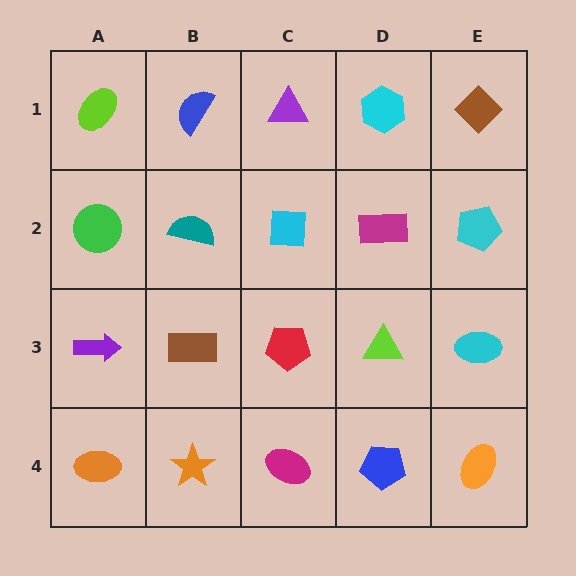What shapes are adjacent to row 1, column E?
A cyan pentagon (row 2, column E), a cyan hexagon (row 1, column D).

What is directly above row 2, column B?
A blue semicircle.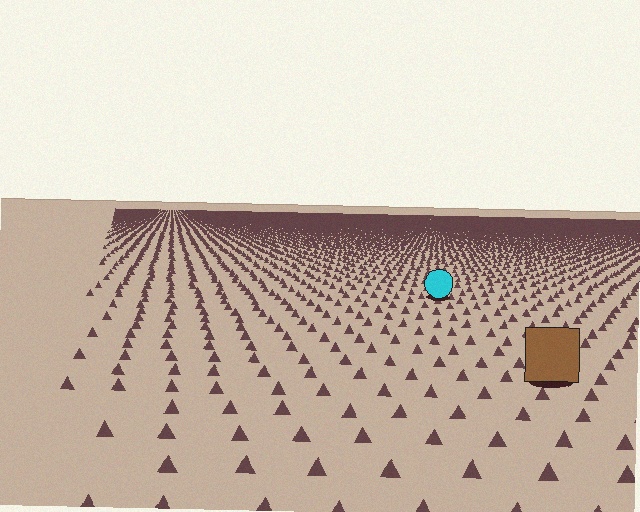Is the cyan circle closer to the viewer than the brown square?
No. The brown square is closer — you can tell from the texture gradient: the ground texture is coarser near it.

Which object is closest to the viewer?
The brown square is closest. The texture marks near it are larger and more spread out.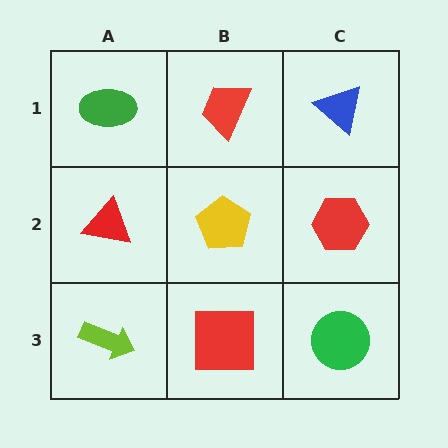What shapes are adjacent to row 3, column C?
A red hexagon (row 2, column C), a red square (row 3, column B).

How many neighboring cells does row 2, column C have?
3.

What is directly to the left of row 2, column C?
A yellow pentagon.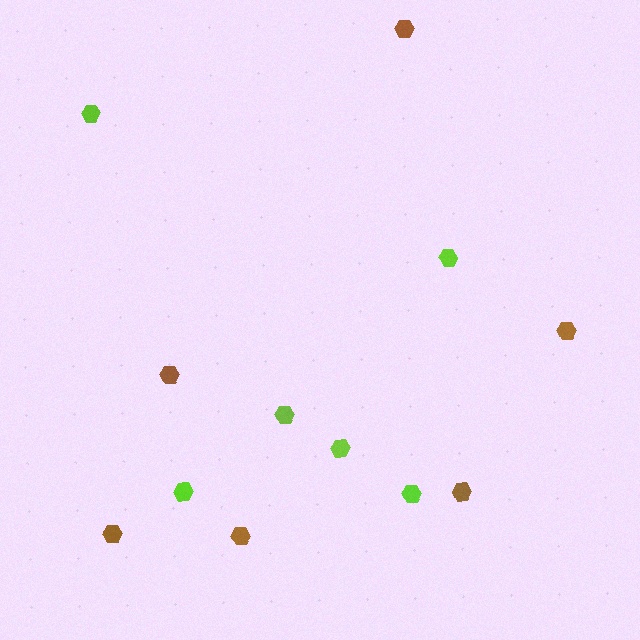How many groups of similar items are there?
There are 2 groups: one group of lime hexagons (6) and one group of brown hexagons (6).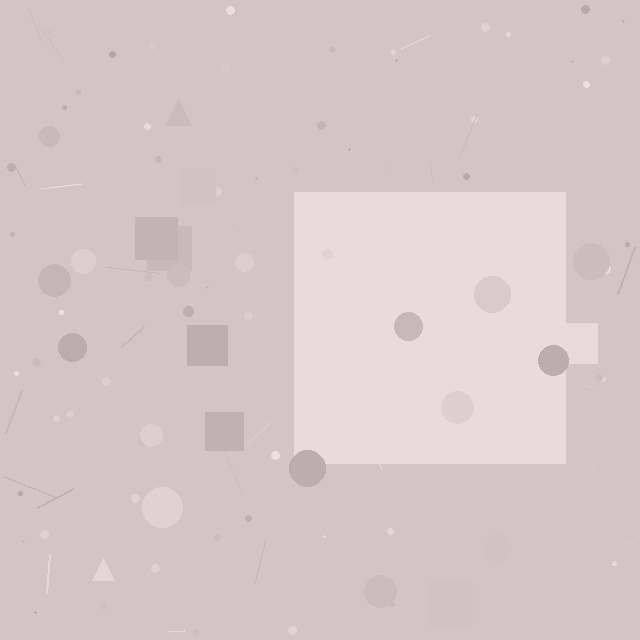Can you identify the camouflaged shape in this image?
The camouflaged shape is a square.